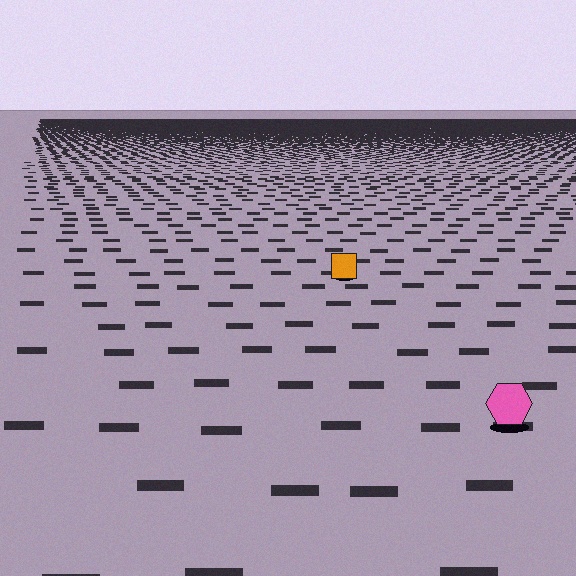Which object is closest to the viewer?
The pink hexagon is closest. The texture marks near it are larger and more spread out.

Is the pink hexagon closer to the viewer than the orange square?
Yes. The pink hexagon is closer — you can tell from the texture gradient: the ground texture is coarser near it.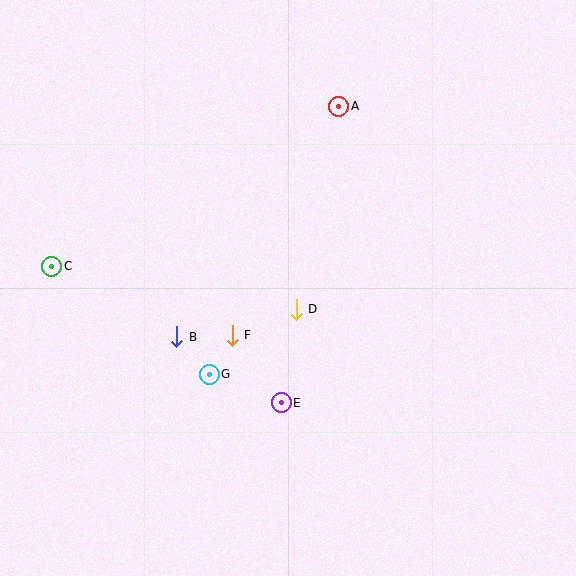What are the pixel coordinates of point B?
Point B is at (177, 337).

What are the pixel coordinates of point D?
Point D is at (296, 309).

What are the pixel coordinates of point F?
Point F is at (232, 335).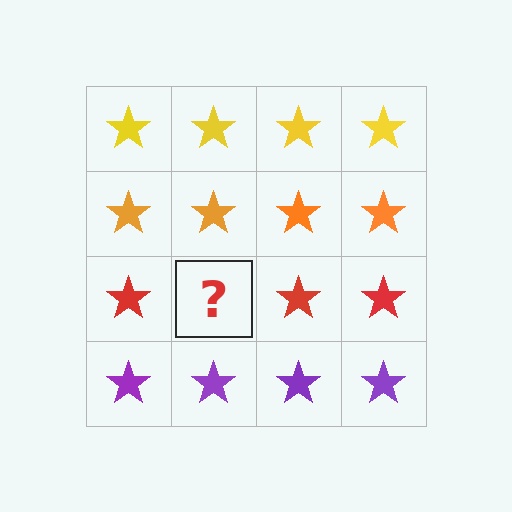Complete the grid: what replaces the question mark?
The question mark should be replaced with a red star.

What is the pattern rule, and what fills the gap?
The rule is that each row has a consistent color. The gap should be filled with a red star.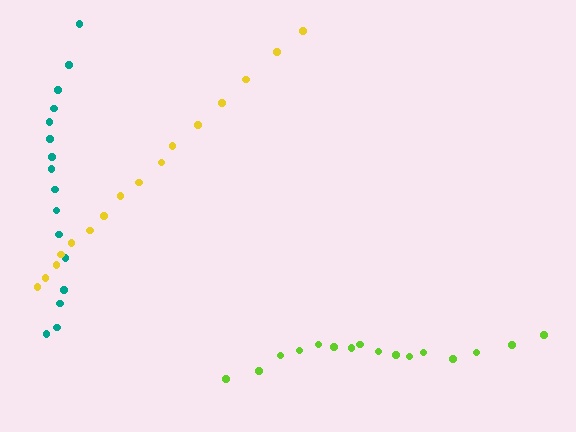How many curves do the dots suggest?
There are 3 distinct paths.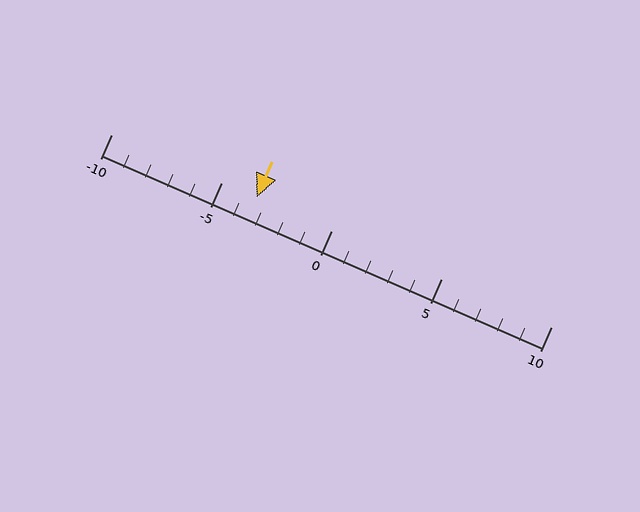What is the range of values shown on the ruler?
The ruler shows values from -10 to 10.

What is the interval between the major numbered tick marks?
The major tick marks are spaced 5 units apart.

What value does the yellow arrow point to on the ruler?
The yellow arrow points to approximately -3.